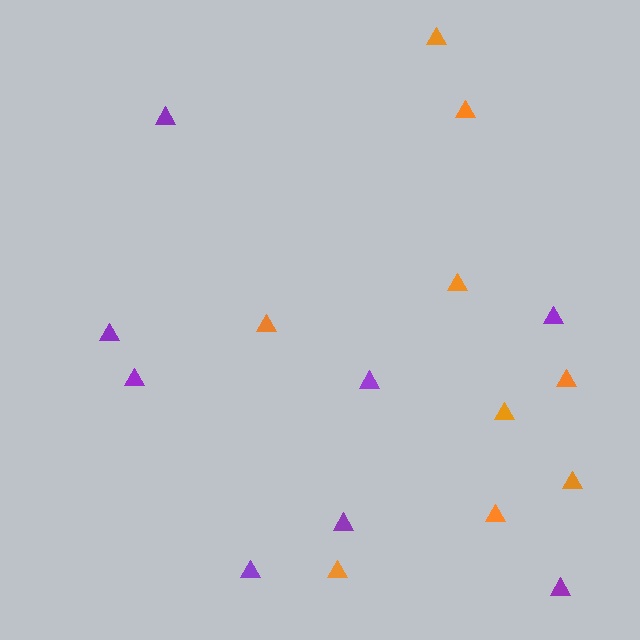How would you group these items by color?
There are 2 groups: one group of orange triangles (9) and one group of purple triangles (8).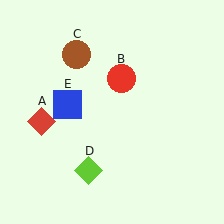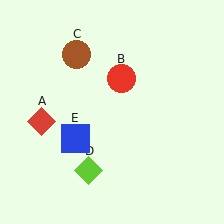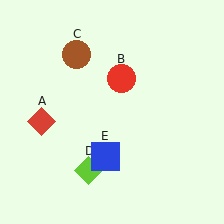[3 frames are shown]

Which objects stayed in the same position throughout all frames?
Red diamond (object A) and red circle (object B) and brown circle (object C) and lime diamond (object D) remained stationary.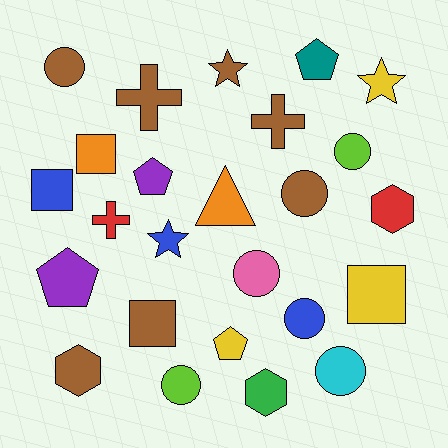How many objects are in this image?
There are 25 objects.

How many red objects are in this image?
There are 2 red objects.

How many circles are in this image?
There are 7 circles.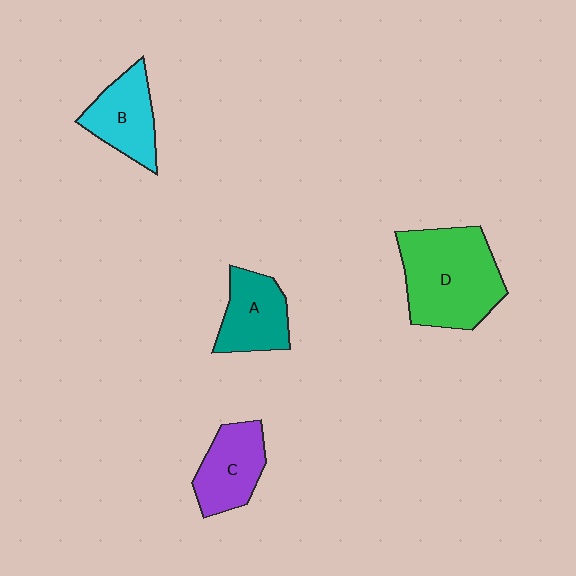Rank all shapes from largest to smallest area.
From largest to smallest: D (green), C (purple), B (cyan), A (teal).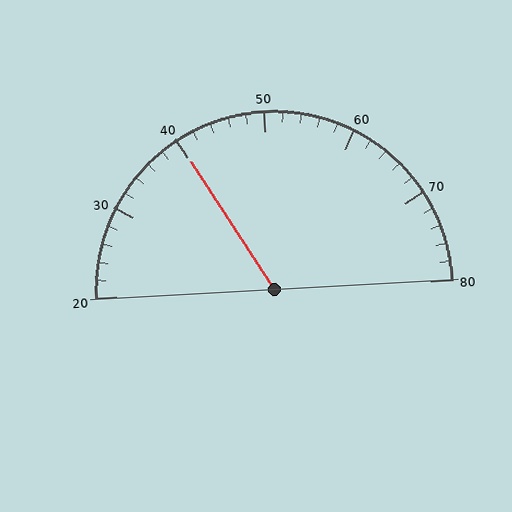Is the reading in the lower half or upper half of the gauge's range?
The reading is in the lower half of the range (20 to 80).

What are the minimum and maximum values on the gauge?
The gauge ranges from 20 to 80.